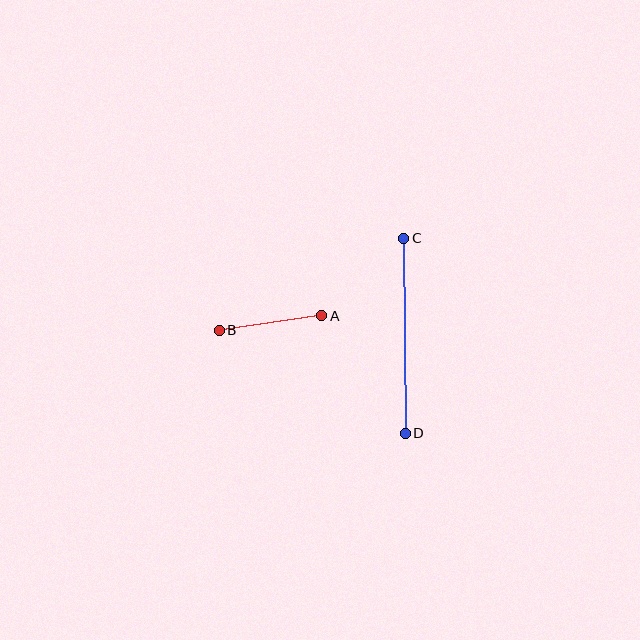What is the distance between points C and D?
The distance is approximately 195 pixels.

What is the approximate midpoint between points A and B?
The midpoint is at approximately (270, 323) pixels.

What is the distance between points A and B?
The distance is approximately 104 pixels.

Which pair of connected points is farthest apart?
Points C and D are farthest apart.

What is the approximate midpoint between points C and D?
The midpoint is at approximately (405, 336) pixels.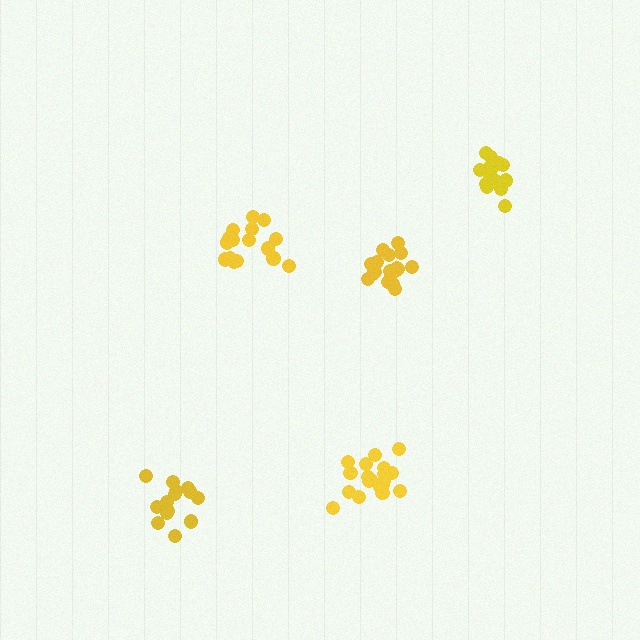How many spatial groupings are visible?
There are 5 spatial groupings.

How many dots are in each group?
Group 1: 18 dots, Group 2: 19 dots, Group 3: 19 dots, Group 4: 14 dots, Group 5: 17 dots (87 total).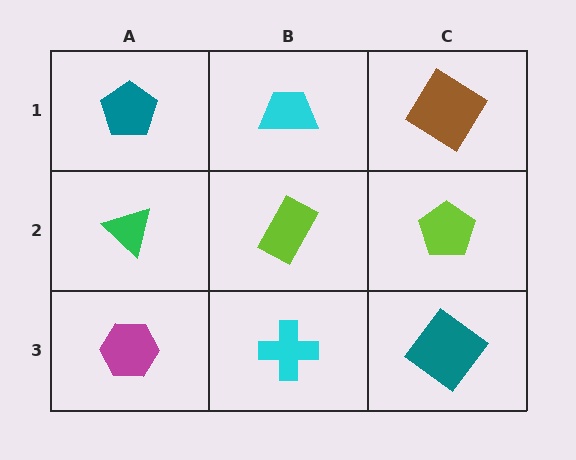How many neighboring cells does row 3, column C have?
2.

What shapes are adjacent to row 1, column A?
A green triangle (row 2, column A), a cyan trapezoid (row 1, column B).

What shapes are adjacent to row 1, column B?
A lime rectangle (row 2, column B), a teal pentagon (row 1, column A), a brown diamond (row 1, column C).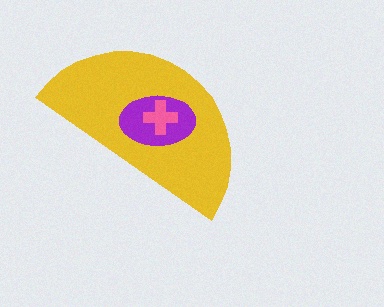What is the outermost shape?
The yellow semicircle.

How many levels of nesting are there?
3.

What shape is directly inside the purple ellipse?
The pink cross.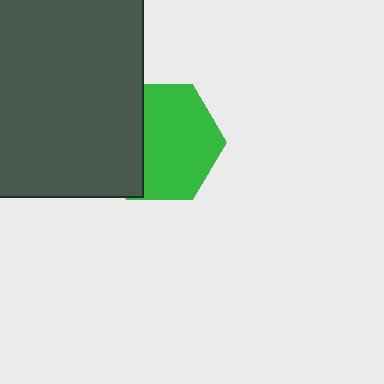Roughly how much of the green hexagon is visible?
Most of it is visible (roughly 67%).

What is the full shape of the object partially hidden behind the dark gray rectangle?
The partially hidden object is a green hexagon.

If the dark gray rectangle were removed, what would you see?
You would see the complete green hexagon.